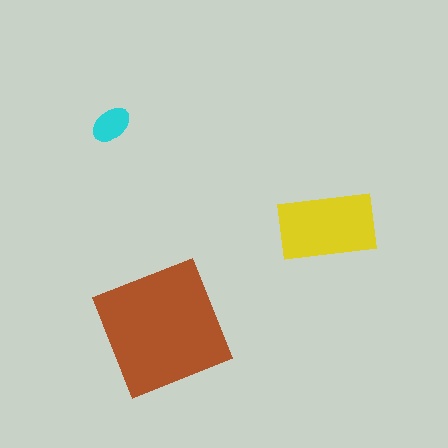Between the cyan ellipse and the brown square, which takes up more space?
The brown square.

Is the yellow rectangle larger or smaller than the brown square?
Smaller.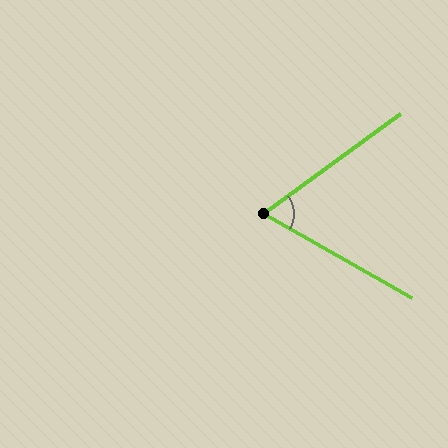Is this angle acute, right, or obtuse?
It is acute.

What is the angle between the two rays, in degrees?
Approximately 66 degrees.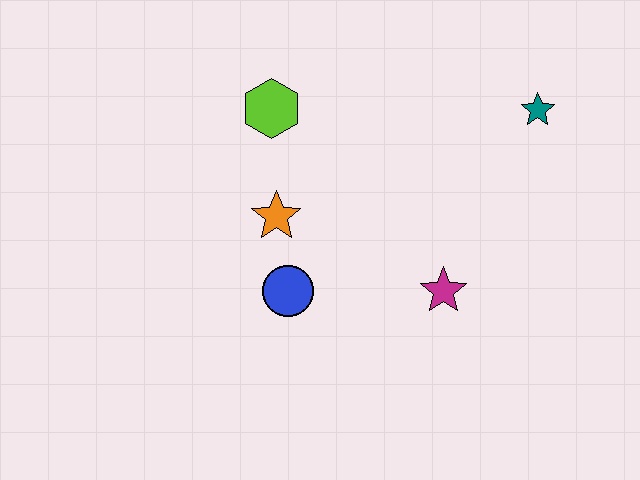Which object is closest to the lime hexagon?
The orange star is closest to the lime hexagon.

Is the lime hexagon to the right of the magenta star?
No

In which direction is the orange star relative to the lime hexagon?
The orange star is below the lime hexagon.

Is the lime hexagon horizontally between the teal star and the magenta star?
No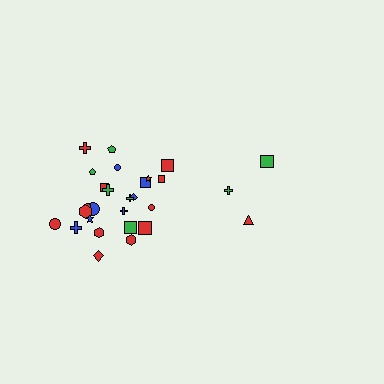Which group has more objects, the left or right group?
The left group.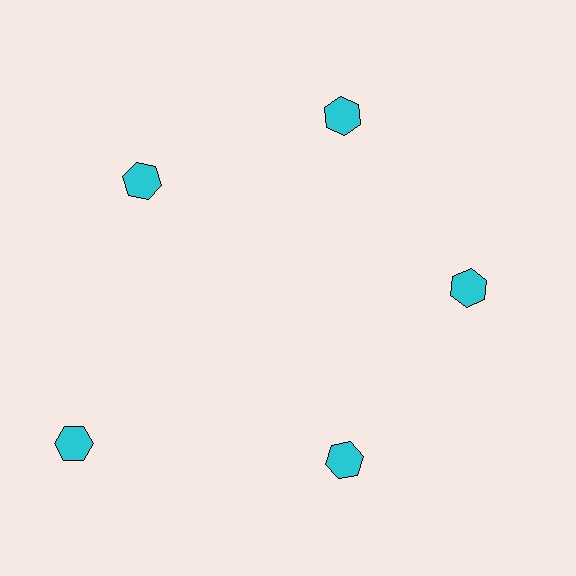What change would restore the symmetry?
The symmetry would be restored by moving it inward, back onto the ring so that all 5 hexagons sit at equal angles and equal distance from the center.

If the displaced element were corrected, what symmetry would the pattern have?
It would have 5-fold rotational symmetry — the pattern would map onto itself every 72 degrees.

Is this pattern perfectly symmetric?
No. The 5 cyan hexagons are arranged in a ring, but one element near the 8 o'clock position is pushed outward from the center, breaking the 5-fold rotational symmetry.